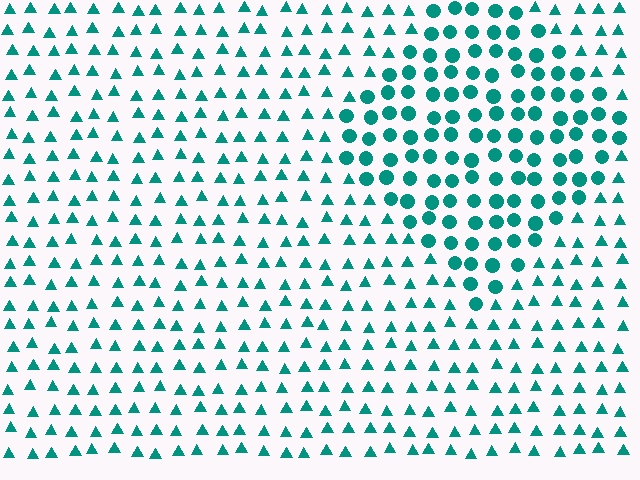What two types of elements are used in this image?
The image uses circles inside the diamond region and triangles outside it.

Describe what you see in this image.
The image is filled with small teal elements arranged in a uniform grid. A diamond-shaped region contains circles, while the surrounding area contains triangles. The boundary is defined purely by the change in element shape.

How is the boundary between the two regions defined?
The boundary is defined by a change in element shape: circles inside vs. triangles outside. All elements share the same color and spacing.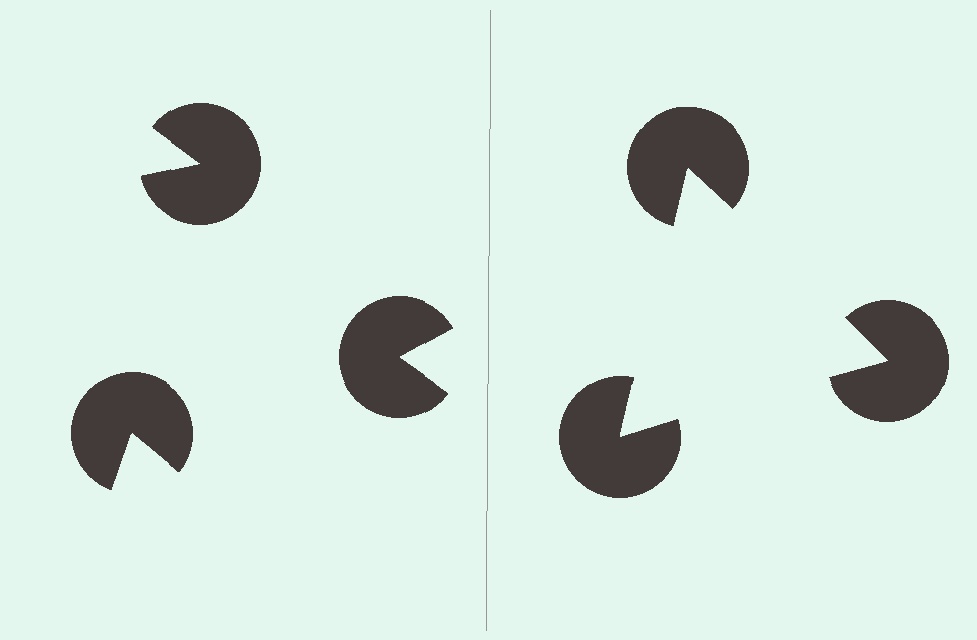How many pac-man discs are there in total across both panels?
6 — 3 on each side.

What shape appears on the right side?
An illusory triangle.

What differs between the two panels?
The pac-man discs are positioned identically on both sides; only the wedge orientations differ. On the right they align to a triangle; on the left they are misaligned.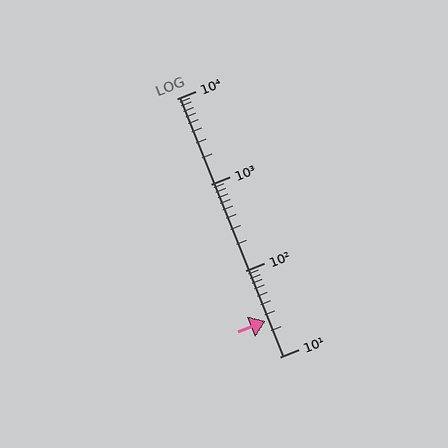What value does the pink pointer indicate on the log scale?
The pointer indicates approximately 26.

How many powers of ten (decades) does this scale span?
The scale spans 3 decades, from 10 to 10000.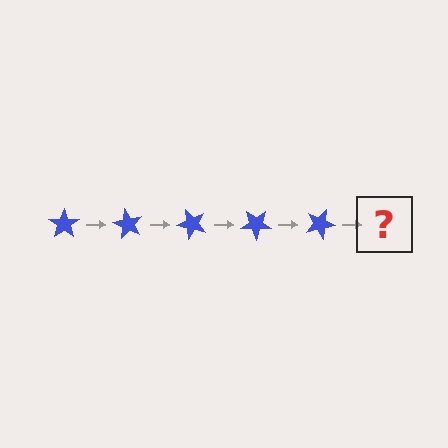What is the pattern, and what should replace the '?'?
The pattern is that the star rotates 60 degrees each step. The '?' should be a blue star rotated 300 degrees.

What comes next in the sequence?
The next element should be a blue star rotated 300 degrees.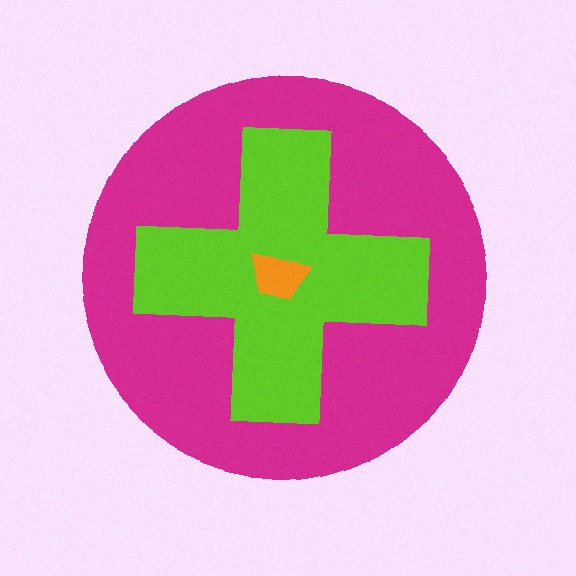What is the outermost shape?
The magenta circle.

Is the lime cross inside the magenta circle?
Yes.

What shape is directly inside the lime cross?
The orange trapezoid.